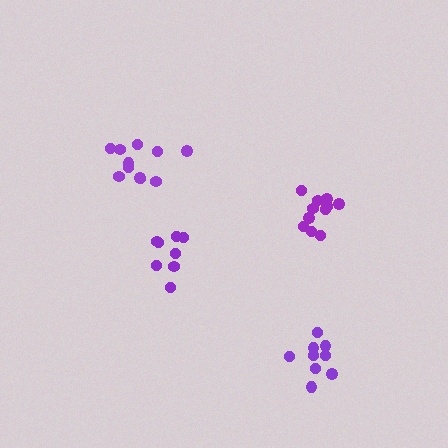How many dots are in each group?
Group 1: 12 dots, Group 2: 8 dots, Group 3: 9 dots, Group 4: 11 dots (40 total).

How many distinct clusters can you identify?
There are 4 distinct clusters.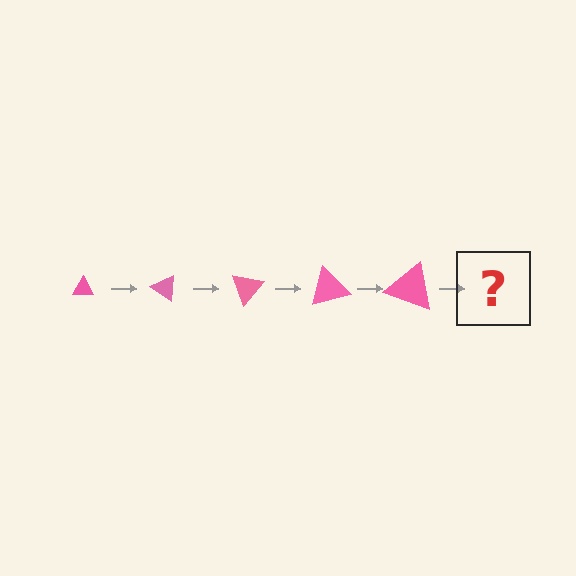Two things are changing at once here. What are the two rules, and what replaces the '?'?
The two rules are that the triangle grows larger each step and it rotates 35 degrees each step. The '?' should be a triangle, larger than the previous one and rotated 175 degrees from the start.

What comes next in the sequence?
The next element should be a triangle, larger than the previous one and rotated 175 degrees from the start.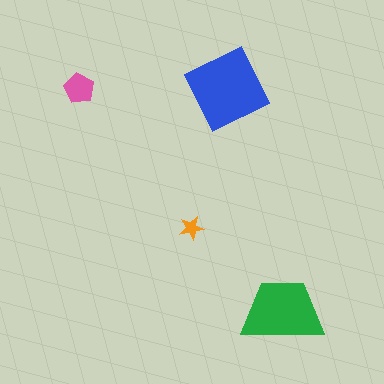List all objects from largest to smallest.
The blue diamond, the green trapezoid, the pink pentagon, the orange star.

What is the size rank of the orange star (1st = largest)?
4th.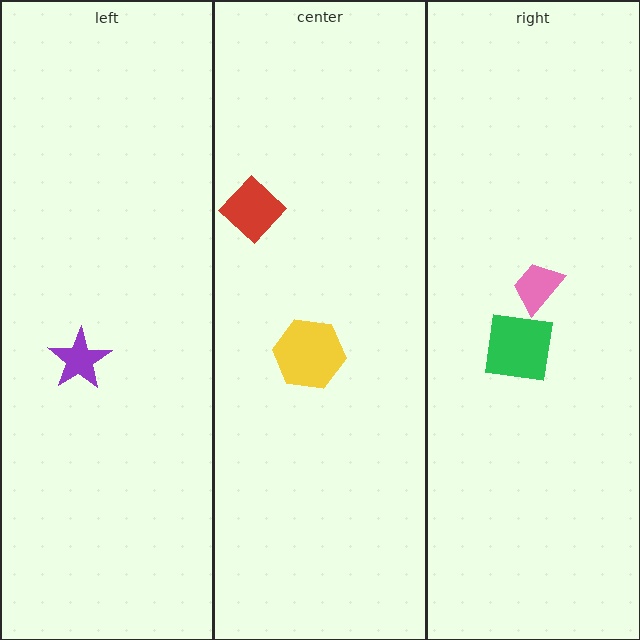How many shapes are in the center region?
2.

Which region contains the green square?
The right region.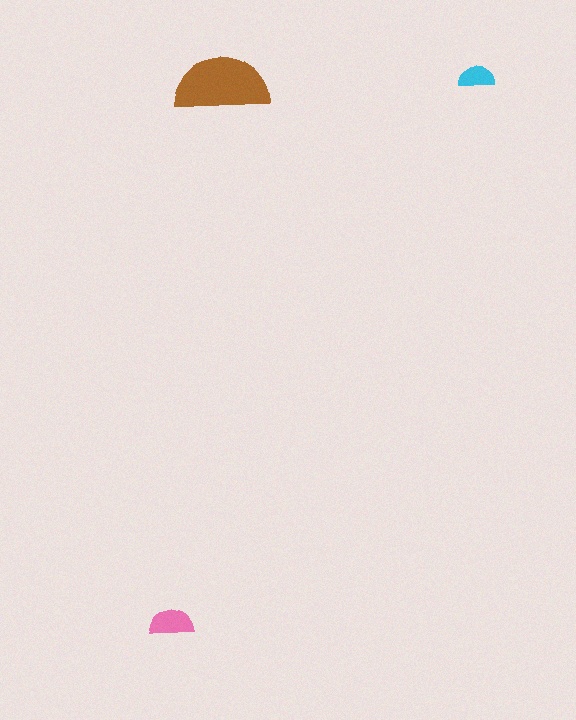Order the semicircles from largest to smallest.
the brown one, the pink one, the cyan one.